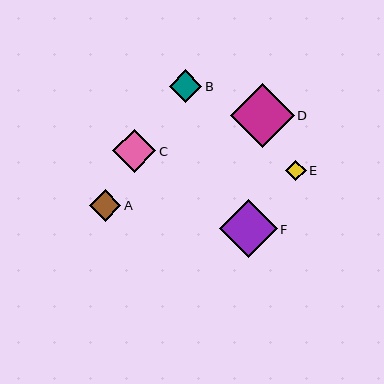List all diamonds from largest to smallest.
From largest to smallest: D, F, C, B, A, E.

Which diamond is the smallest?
Diamond E is the smallest with a size of approximately 21 pixels.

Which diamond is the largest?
Diamond D is the largest with a size of approximately 64 pixels.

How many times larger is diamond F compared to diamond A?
Diamond F is approximately 1.8 times the size of diamond A.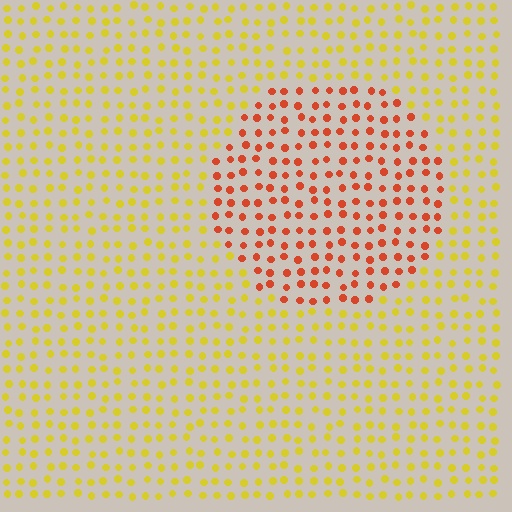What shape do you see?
I see a circle.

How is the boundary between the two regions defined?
The boundary is defined purely by a slight shift in hue (about 47 degrees). Spacing, size, and orientation are identical on both sides.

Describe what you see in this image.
The image is filled with small yellow elements in a uniform arrangement. A circle-shaped region is visible where the elements are tinted to a slightly different hue, forming a subtle color boundary.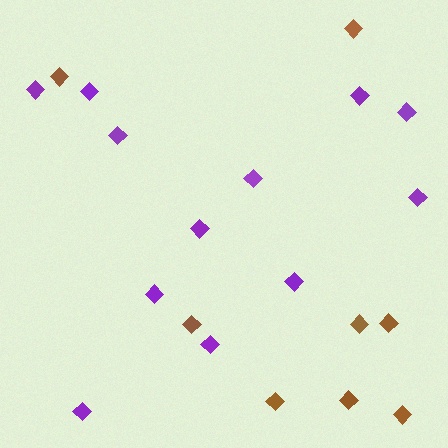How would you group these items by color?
There are 2 groups: one group of purple diamonds (12) and one group of brown diamonds (8).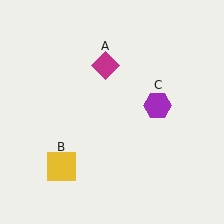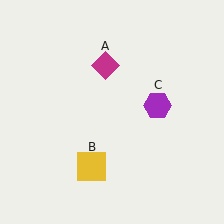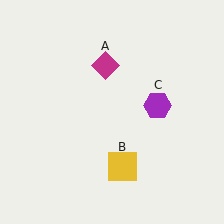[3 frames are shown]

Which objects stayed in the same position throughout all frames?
Magenta diamond (object A) and purple hexagon (object C) remained stationary.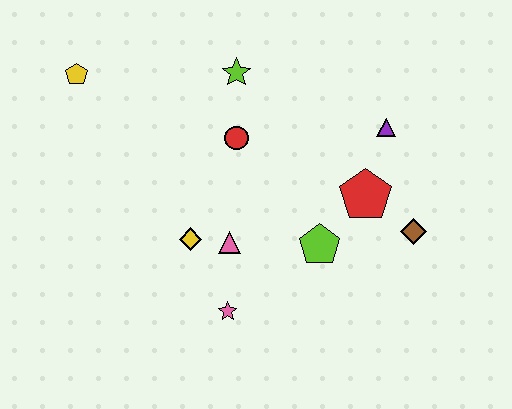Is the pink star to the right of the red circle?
No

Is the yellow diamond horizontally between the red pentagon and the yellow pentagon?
Yes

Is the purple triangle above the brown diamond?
Yes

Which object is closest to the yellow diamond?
The pink triangle is closest to the yellow diamond.